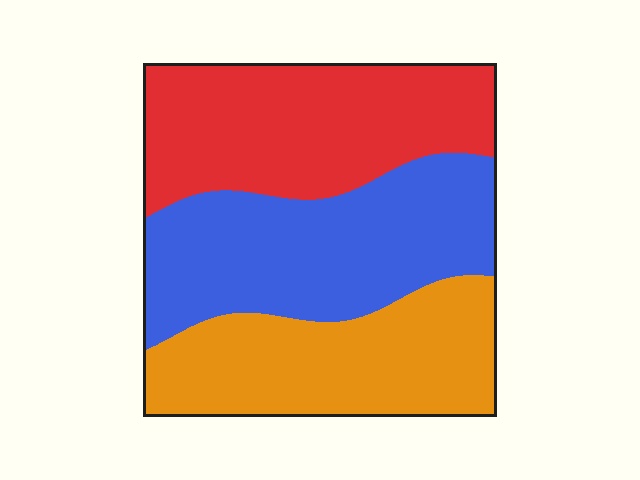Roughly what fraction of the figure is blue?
Blue covers about 35% of the figure.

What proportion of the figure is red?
Red covers about 35% of the figure.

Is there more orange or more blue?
Blue.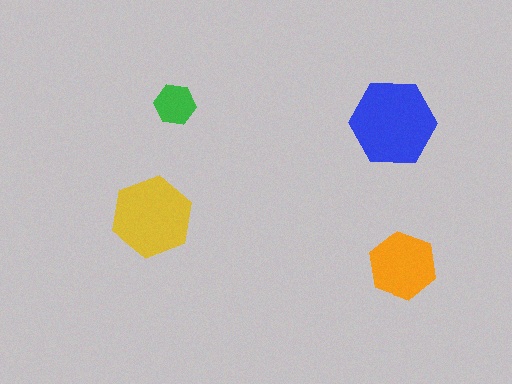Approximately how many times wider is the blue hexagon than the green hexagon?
About 2 times wider.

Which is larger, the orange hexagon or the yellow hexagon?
The yellow one.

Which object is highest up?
The green hexagon is topmost.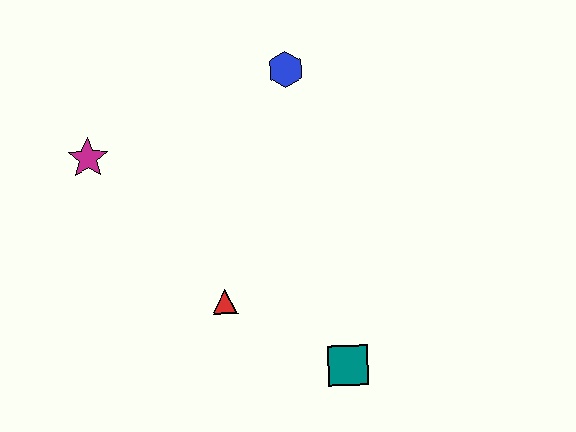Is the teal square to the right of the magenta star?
Yes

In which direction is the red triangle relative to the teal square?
The red triangle is to the left of the teal square.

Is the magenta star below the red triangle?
No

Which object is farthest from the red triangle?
The blue hexagon is farthest from the red triangle.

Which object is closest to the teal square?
The red triangle is closest to the teal square.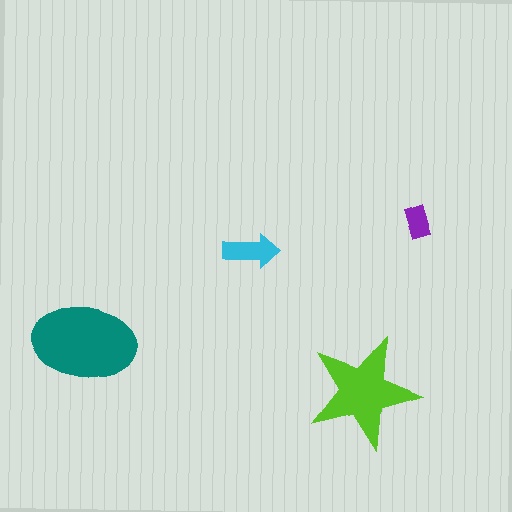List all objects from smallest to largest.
The purple rectangle, the cyan arrow, the lime star, the teal ellipse.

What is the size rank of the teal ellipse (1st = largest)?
1st.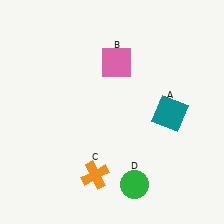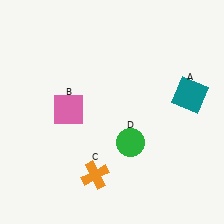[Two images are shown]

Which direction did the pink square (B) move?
The pink square (B) moved left.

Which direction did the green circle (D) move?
The green circle (D) moved up.